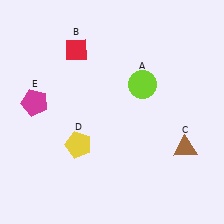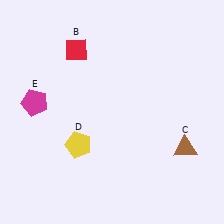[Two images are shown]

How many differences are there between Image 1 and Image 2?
There is 1 difference between the two images.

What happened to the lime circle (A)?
The lime circle (A) was removed in Image 2. It was in the top-right area of Image 1.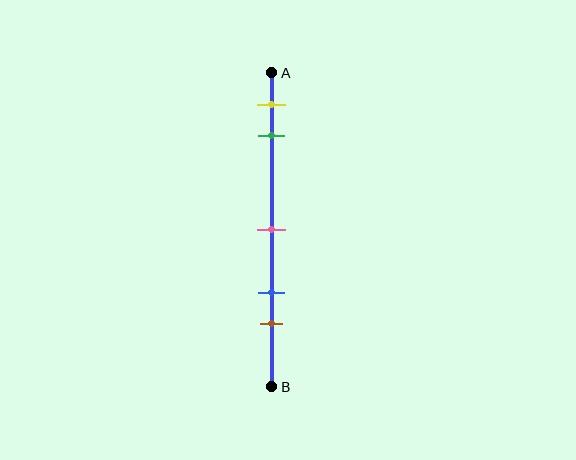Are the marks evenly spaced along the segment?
No, the marks are not evenly spaced.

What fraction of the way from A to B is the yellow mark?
The yellow mark is approximately 10% (0.1) of the way from A to B.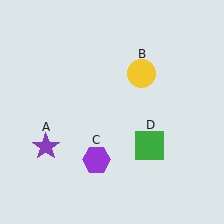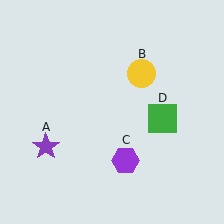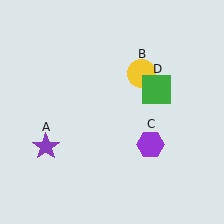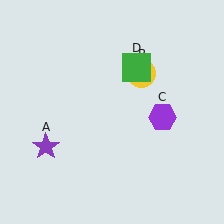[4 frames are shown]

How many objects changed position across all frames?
2 objects changed position: purple hexagon (object C), green square (object D).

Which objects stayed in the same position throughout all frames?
Purple star (object A) and yellow circle (object B) remained stationary.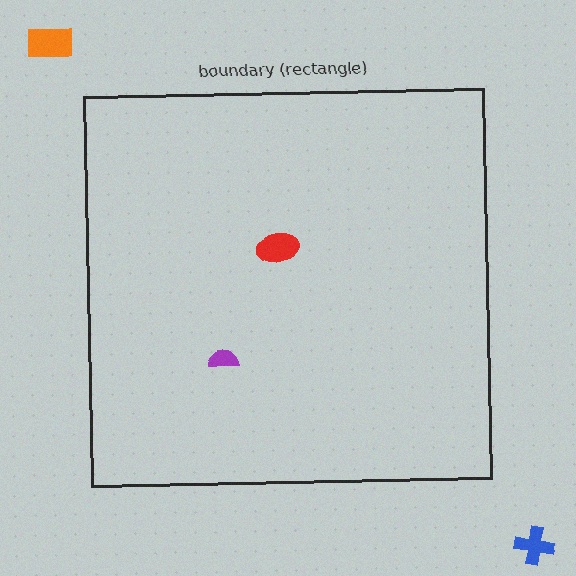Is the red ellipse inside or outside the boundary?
Inside.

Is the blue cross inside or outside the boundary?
Outside.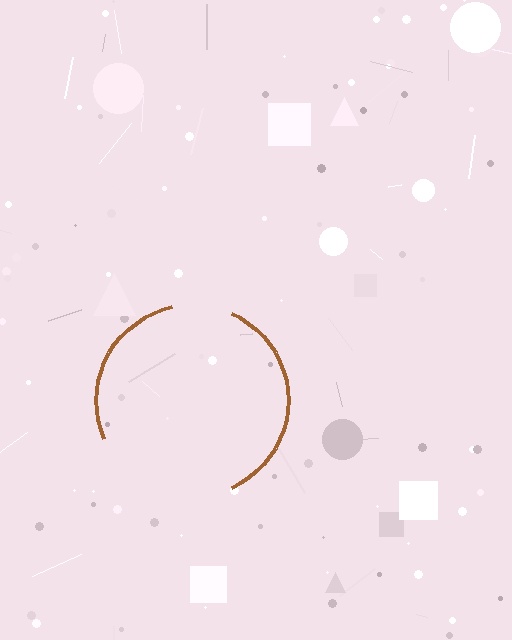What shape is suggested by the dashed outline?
The dashed outline suggests a circle.